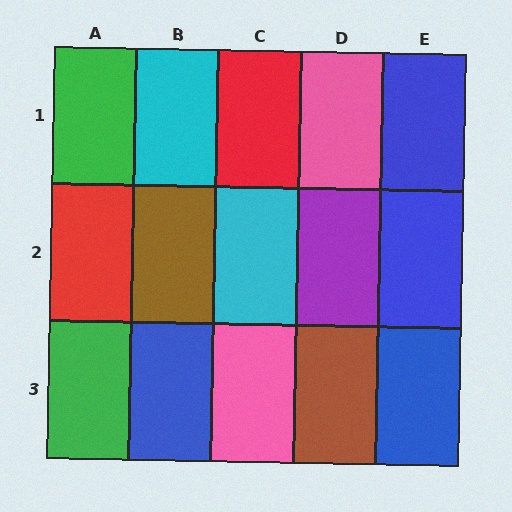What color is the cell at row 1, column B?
Cyan.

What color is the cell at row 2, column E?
Blue.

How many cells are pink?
2 cells are pink.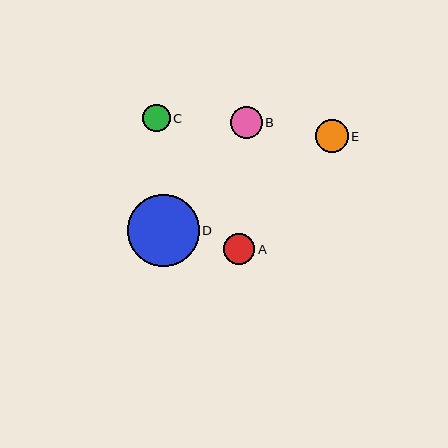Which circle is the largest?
Circle D is the largest with a size of approximately 71 pixels.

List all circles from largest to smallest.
From largest to smallest: D, E, B, A, C.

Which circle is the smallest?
Circle C is the smallest with a size of approximately 27 pixels.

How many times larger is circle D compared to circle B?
Circle D is approximately 2.2 times the size of circle B.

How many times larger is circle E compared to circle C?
Circle E is approximately 1.2 times the size of circle C.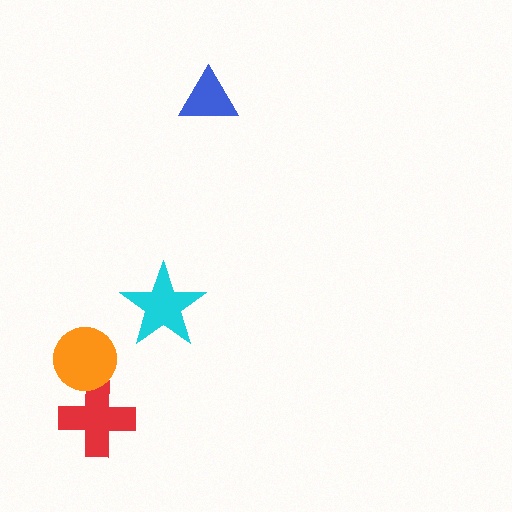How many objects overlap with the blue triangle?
0 objects overlap with the blue triangle.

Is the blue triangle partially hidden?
No, no other shape covers it.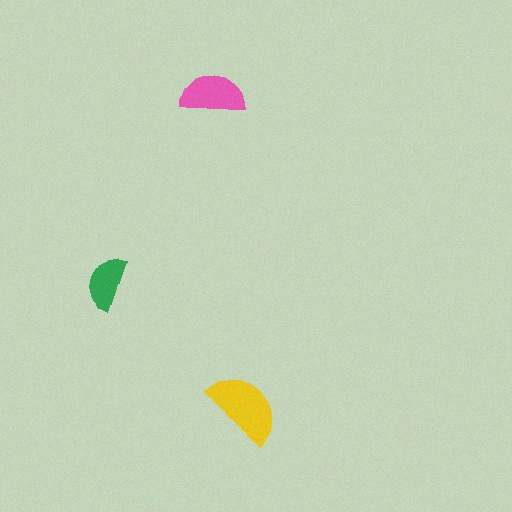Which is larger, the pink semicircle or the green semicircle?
The pink one.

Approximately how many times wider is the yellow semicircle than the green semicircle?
About 1.5 times wider.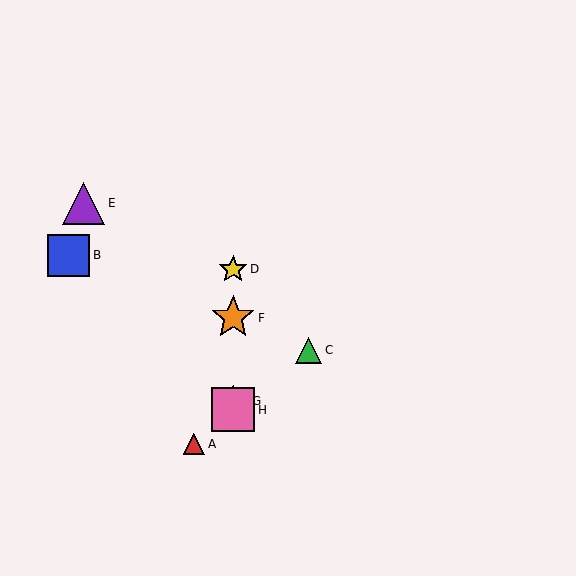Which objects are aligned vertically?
Objects D, F, G, H are aligned vertically.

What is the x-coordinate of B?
Object B is at x≈68.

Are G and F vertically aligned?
Yes, both are at x≈233.